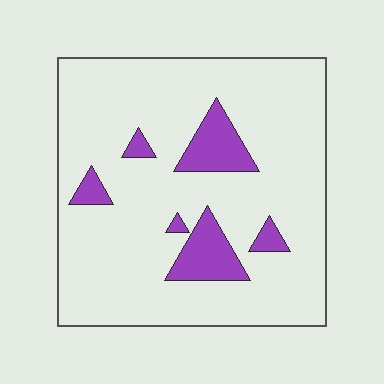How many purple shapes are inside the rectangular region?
6.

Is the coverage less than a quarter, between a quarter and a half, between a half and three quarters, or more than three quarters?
Less than a quarter.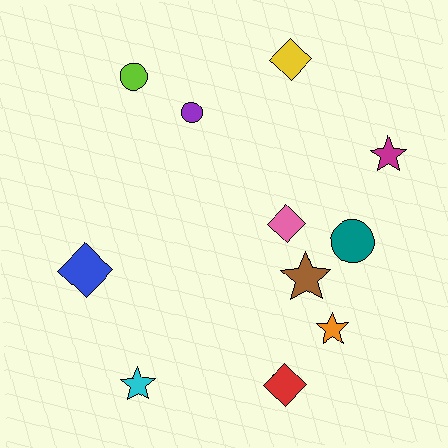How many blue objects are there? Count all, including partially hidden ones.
There is 1 blue object.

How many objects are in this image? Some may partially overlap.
There are 11 objects.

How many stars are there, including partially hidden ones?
There are 4 stars.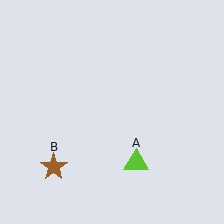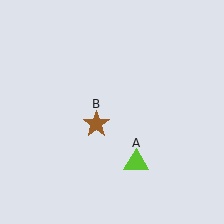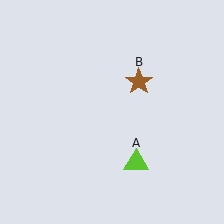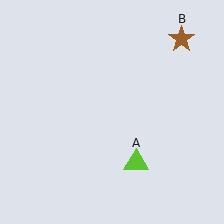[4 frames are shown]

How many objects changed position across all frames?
1 object changed position: brown star (object B).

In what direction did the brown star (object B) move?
The brown star (object B) moved up and to the right.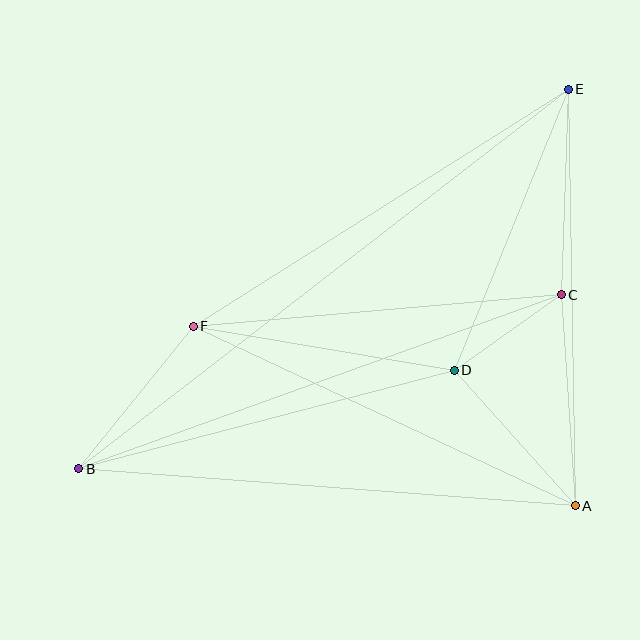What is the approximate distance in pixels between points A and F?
The distance between A and F is approximately 422 pixels.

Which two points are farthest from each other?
Points B and E are farthest from each other.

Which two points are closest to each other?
Points C and D are closest to each other.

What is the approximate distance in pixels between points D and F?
The distance between D and F is approximately 264 pixels.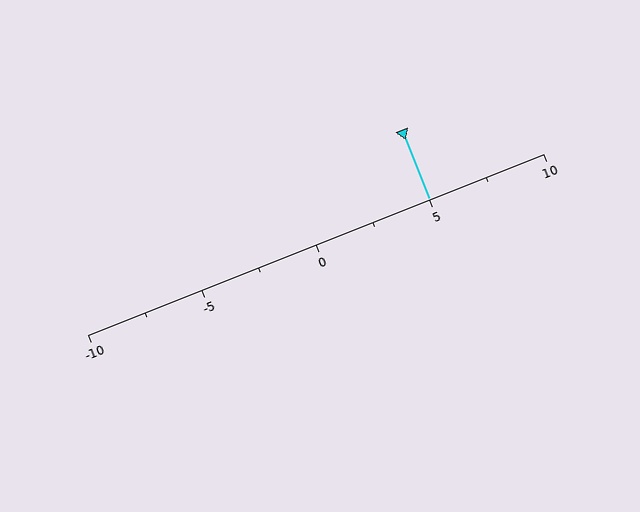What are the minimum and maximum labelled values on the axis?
The axis runs from -10 to 10.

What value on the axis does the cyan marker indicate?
The marker indicates approximately 5.